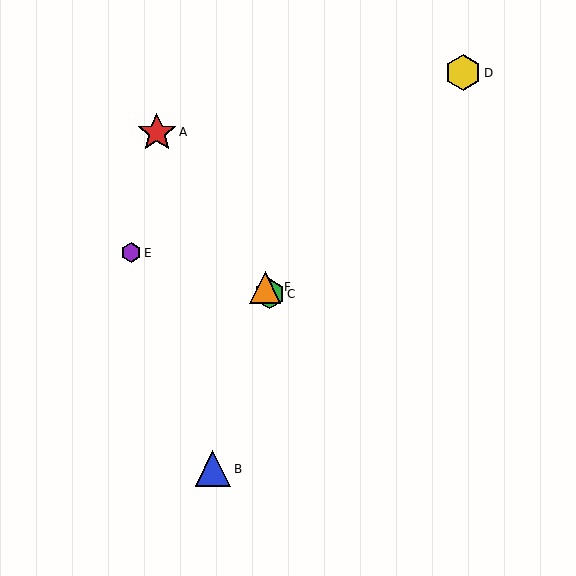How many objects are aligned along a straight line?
3 objects (A, C, F) are aligned along a straight line.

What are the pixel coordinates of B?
Object B is at (213, 469).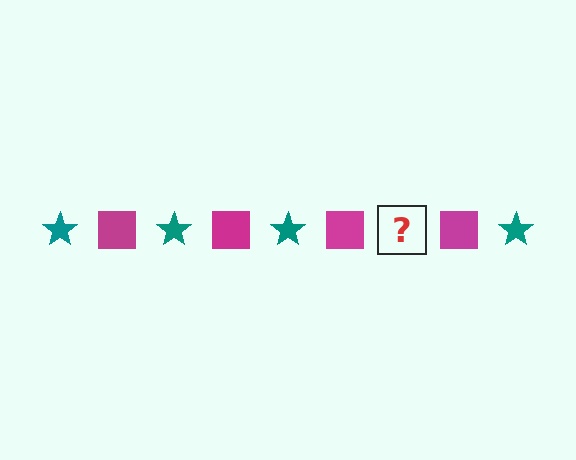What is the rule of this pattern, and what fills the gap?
The rule is that the pattern alternates between teal star and magenta square. The gap should be filled with a teal star.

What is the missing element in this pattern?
The missing element is a teal star.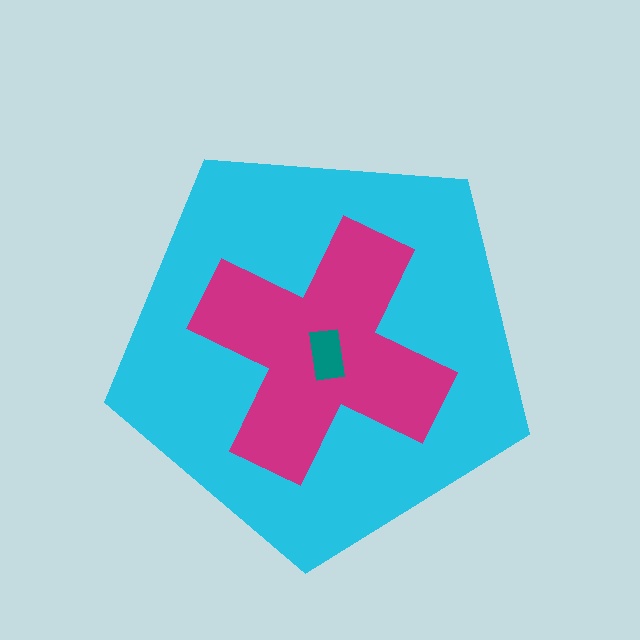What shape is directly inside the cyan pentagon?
The magenta cross.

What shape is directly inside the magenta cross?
The teal rectangle.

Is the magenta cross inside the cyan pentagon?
Yes.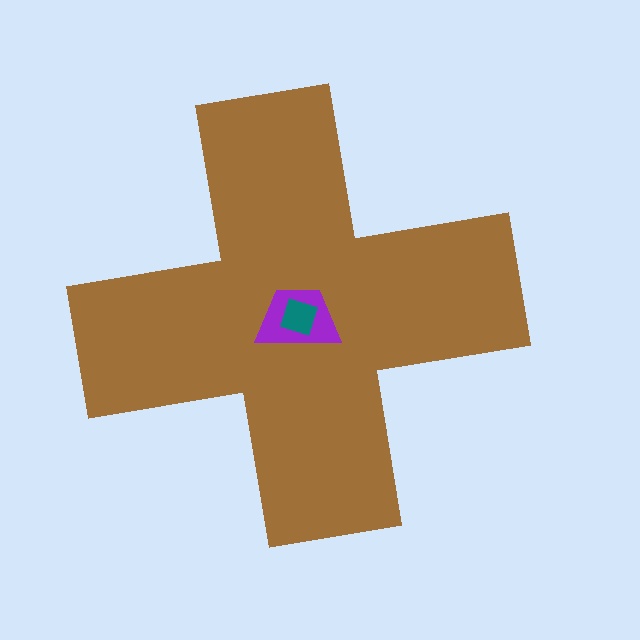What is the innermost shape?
The teal square.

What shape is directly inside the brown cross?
The purple trapezoid.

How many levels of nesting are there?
3.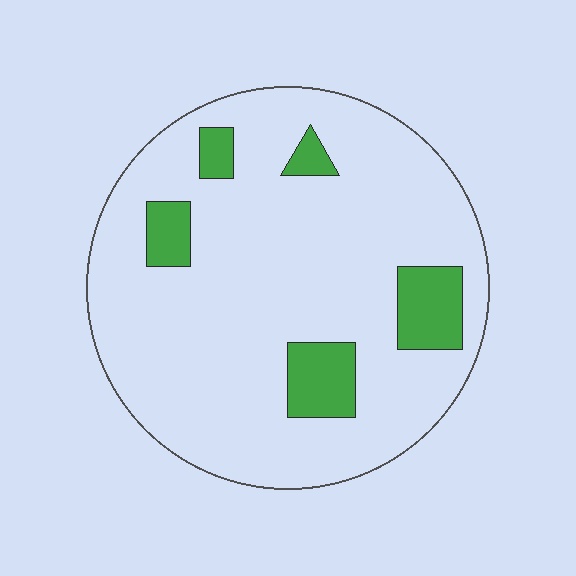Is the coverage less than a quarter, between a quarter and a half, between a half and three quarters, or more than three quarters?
Less than a quarter.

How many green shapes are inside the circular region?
5.